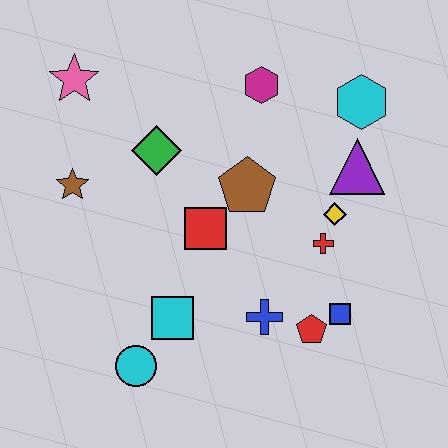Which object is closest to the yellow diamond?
The red cross is closest to the yellow diamond.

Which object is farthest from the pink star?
The blue square is farthest from the pink star.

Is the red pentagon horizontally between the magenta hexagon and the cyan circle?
No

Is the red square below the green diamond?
Yes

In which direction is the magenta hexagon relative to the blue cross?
The magenta hexagon is above the blue cross.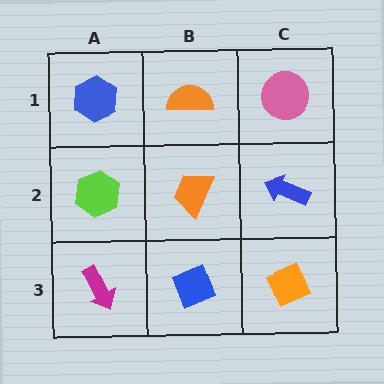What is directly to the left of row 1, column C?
An orange semicircle.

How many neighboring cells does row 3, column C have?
2.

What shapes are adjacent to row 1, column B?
An orange trapezoid (row 2, column B), a blue hexagon (row 1, column A), a pink circle (row 1, column C).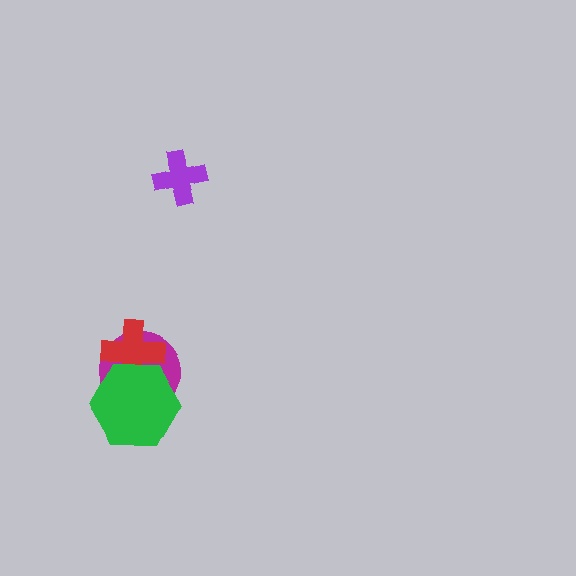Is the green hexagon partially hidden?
No, no other shape covers it.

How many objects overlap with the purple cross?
0 objects overlap with the purple cross.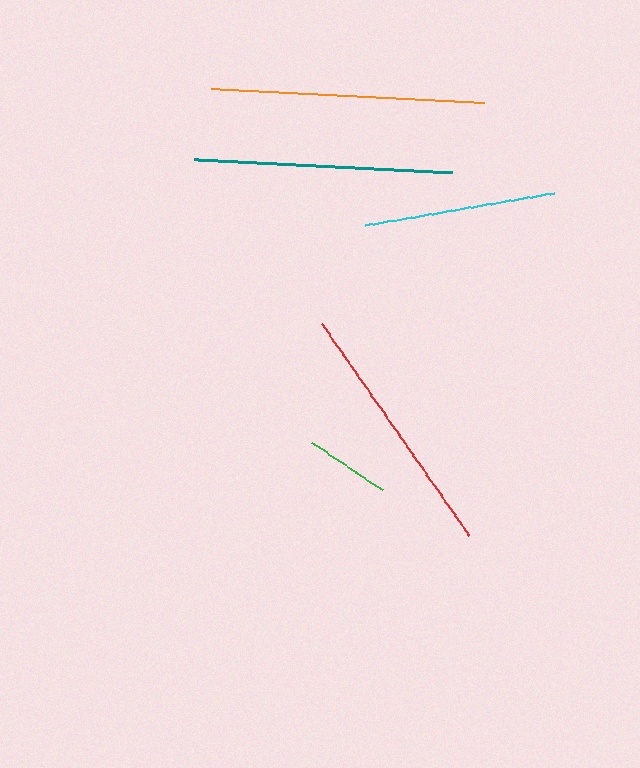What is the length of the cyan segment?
The cyan segment is approximately 191 pixels long.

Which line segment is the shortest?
The green line is the shortest at approximately 86 pixels.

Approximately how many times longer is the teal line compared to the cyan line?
The teal line is approximately 1.3 times the length of the cyan line.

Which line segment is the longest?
The orange line is the longest at approximately 273 pixels.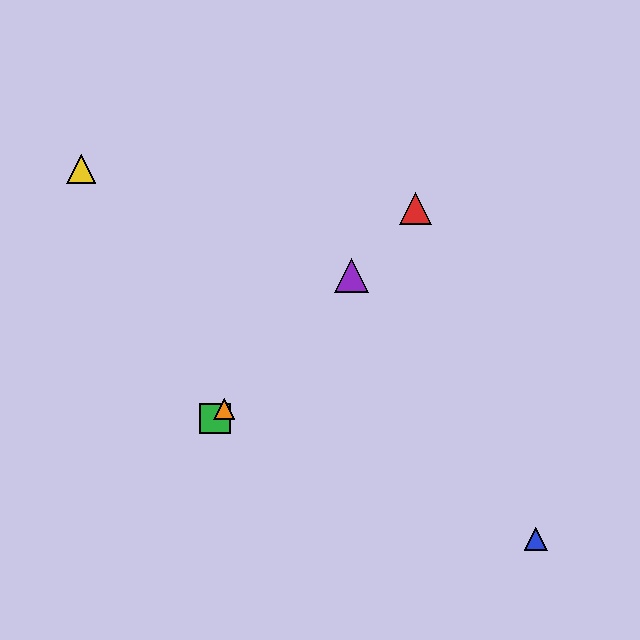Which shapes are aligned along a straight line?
The red triangle, the green square, the purple triangle, the orange triangle are aligned along a straight line.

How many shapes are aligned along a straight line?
4 shapes (the red triangle, the green square, the purple triangle, the orange triangle) are aligned along a straight line.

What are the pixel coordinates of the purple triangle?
The purple triangle is at (352, 275).